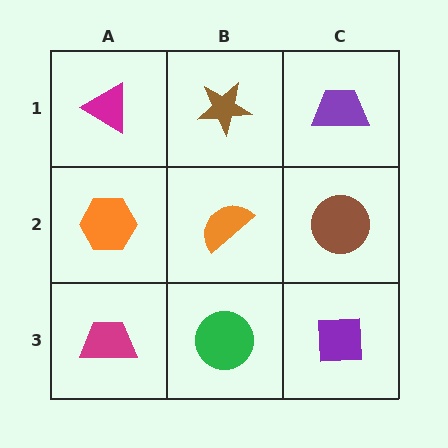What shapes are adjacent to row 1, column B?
An orange semicircle (row 2, column B), a magenta triangle (row 1, column A), a purple trapezoid (row 1, column C).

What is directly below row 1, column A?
An orange hexagon.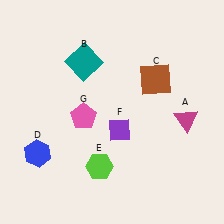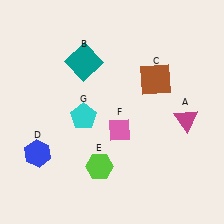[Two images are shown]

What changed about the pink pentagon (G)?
In Image 1, G is pink. In Image 2, it changed to cyan.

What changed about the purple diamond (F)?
In Image 1, F is purple. In Image 2, it changed to pink.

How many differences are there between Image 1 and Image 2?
There are 2 differences between the two images.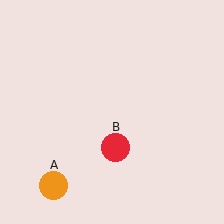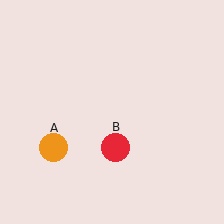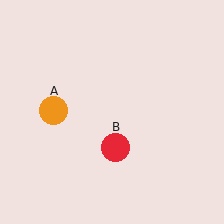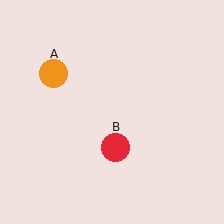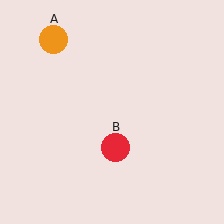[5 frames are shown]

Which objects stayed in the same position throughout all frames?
Red circle (object B) remained stationary.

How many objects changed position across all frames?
1 object changed position: orange circle (object A).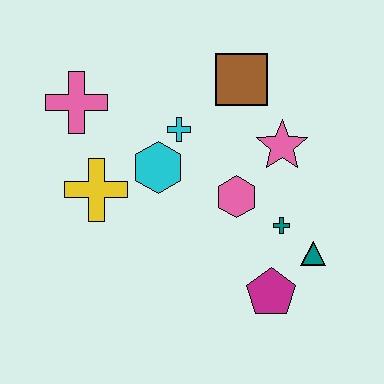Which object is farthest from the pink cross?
The teal triangle is farthest from the pink cross.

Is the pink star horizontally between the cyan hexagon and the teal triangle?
Yes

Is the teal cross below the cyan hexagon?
Yes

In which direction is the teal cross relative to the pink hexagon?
The teal cross is to the right of the pink hexagon.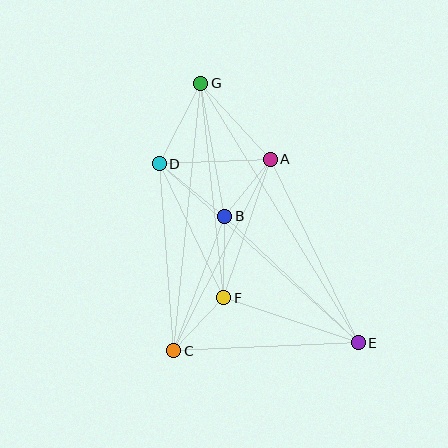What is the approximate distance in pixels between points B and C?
The distance between B and C is approximately 144 pixels.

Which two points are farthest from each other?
Points E and G are farthest from each other.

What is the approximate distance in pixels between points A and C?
The distance between A and C is approximately 214 pixels.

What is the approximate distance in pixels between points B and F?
The distance between B and F is approximately 81 pixels.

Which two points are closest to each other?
Points A and B are closest to each other.